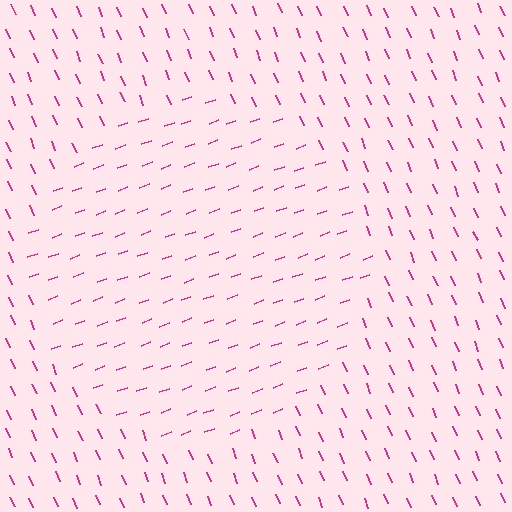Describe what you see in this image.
The image is filled with small magenta line segments. A circle region in the image has lines oriented differently from the surrounding lines, creating a visible texture boundary.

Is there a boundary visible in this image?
Yes, there is a texture boundary formed by a change in line orientation.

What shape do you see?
I see a circle.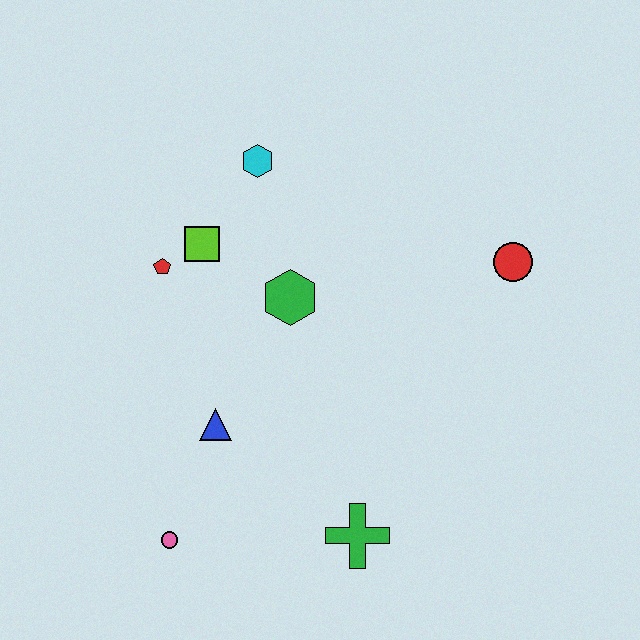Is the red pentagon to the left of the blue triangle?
Yes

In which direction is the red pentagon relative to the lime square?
The red pentagon is to the left of the lime square.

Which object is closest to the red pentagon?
The lime square is closest to the red pentagon.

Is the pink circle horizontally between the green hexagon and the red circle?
No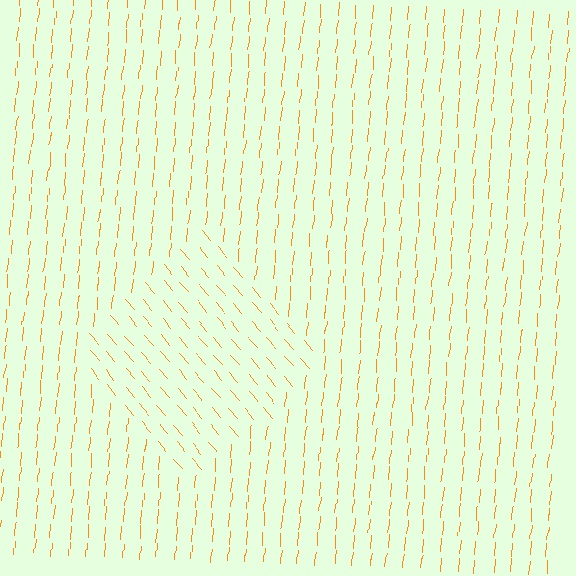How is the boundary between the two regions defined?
The boundary is defined purely by a change in line orientation (approximately 45 degrees difference). All lines are the same color and thickness.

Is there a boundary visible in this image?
Yes, there is a texture boundary formed by a change in line orientation.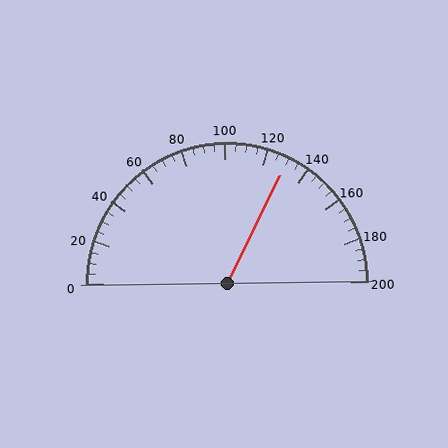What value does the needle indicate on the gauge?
The needle indicates approximately 130.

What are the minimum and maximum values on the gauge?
The gauge ranges from 0 to 200.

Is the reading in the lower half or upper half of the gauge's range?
The reading is in the upper half of the range (0 to 200).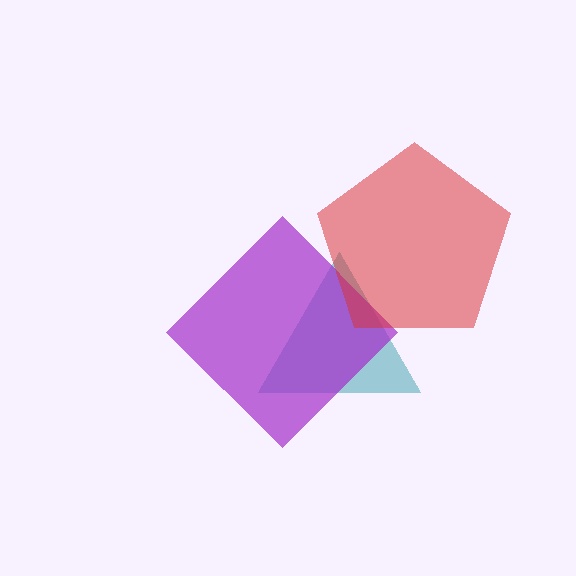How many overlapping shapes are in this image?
There are 3 overlapping shapes in the image.